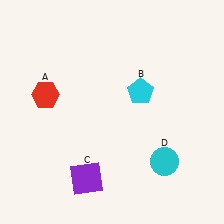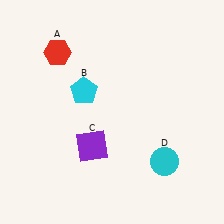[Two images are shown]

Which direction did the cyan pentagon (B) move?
The cyan pentagon (B) moved left.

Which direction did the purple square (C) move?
The purple square (C) moved up.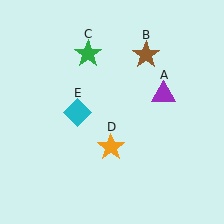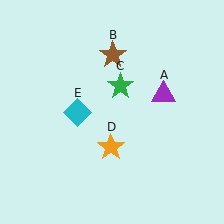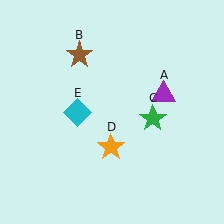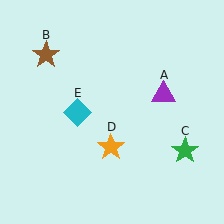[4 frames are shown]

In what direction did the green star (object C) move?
The green star (object C) moved down and to the right.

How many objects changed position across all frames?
2 objects changed position: brown star (object B), green star (object C).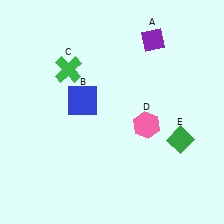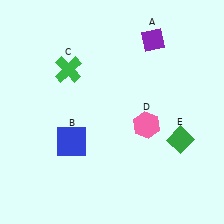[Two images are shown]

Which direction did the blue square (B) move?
The blue square (B) moved down.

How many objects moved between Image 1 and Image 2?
1 object moved between the two images.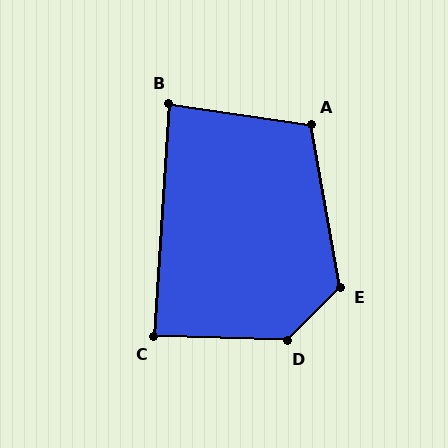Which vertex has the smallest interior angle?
B, at approximately 85 degrees.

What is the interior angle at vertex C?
Approximately 88 degrees (approximately right).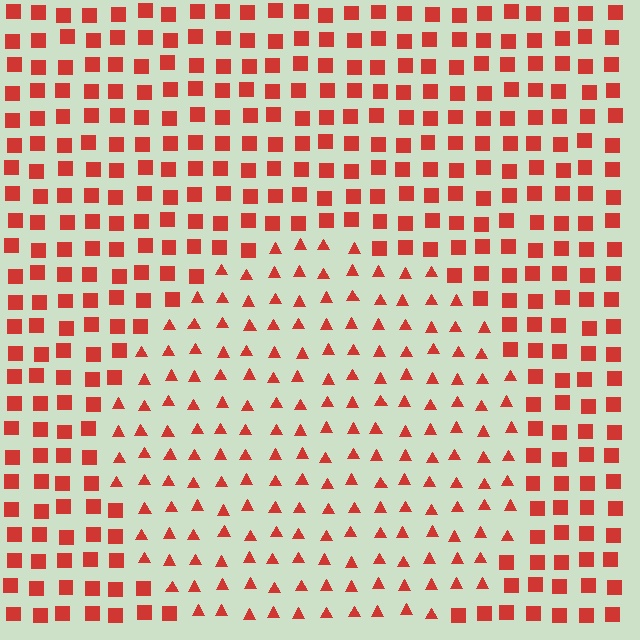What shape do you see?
I see a circle.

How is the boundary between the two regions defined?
The boundary is defined by a change in element shape: triangles inside vs. squares outside. All elements share the same color and spacing.